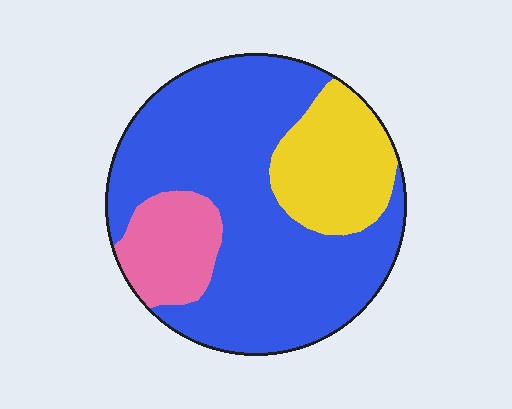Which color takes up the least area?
Pink, at roughly 15%.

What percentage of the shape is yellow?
Yellow covers about 20% of the shape.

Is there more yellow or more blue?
Blue.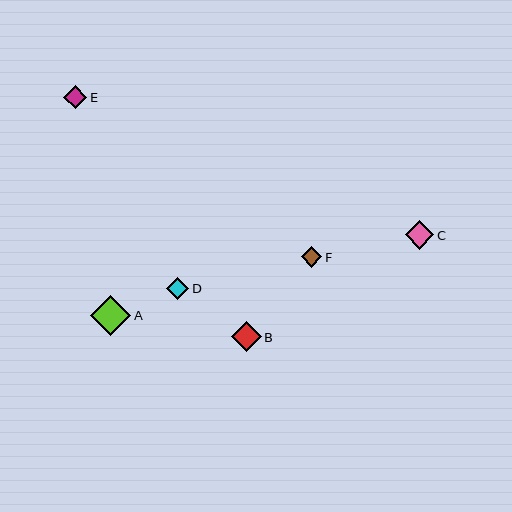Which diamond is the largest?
Diamond A is the largest with a size of approximately 40 pixels.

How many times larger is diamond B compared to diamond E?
Diamond B is approximately 1.3 times the size of diamond E.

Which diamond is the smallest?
Diamond F is the smallest with a size of approximately 21 pixels.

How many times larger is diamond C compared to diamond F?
Diamond C is approximately 1.4 times the size of diamond F.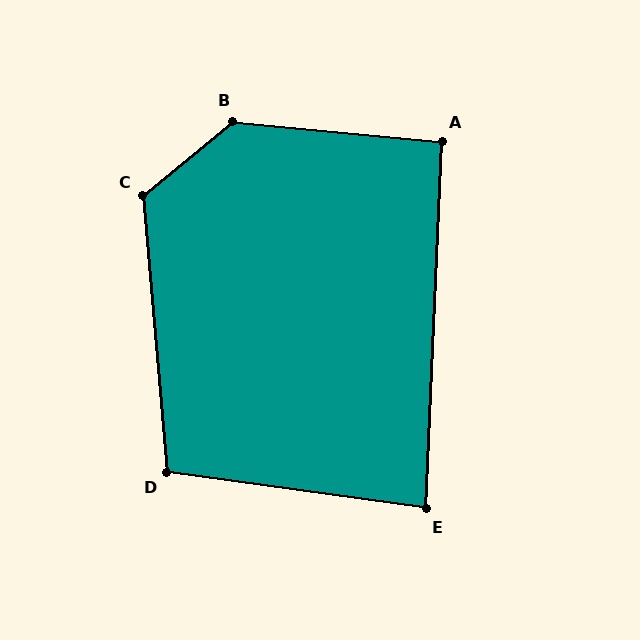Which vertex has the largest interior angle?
B, at approximately 135 degrees.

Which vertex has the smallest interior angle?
E, at approximately 85 degrees.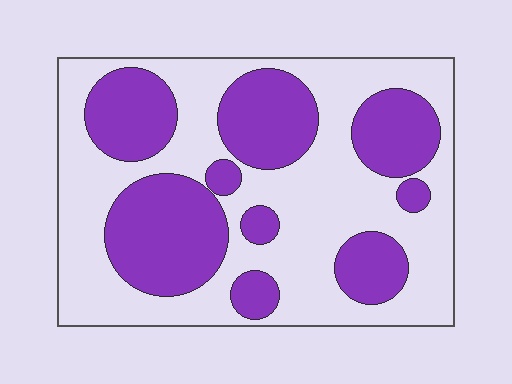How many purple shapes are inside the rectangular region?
9.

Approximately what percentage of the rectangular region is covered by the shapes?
Approximately 40%.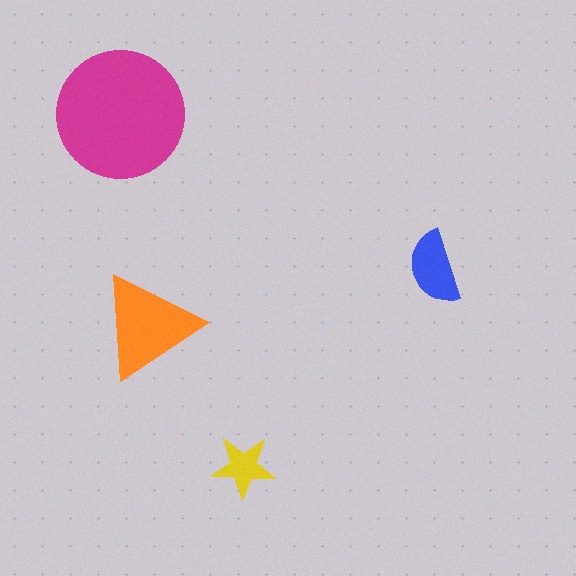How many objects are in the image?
There are 4 objects in the image.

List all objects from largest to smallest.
The magenta circle, the orange triangle, the blue semicircle, the yellow star.